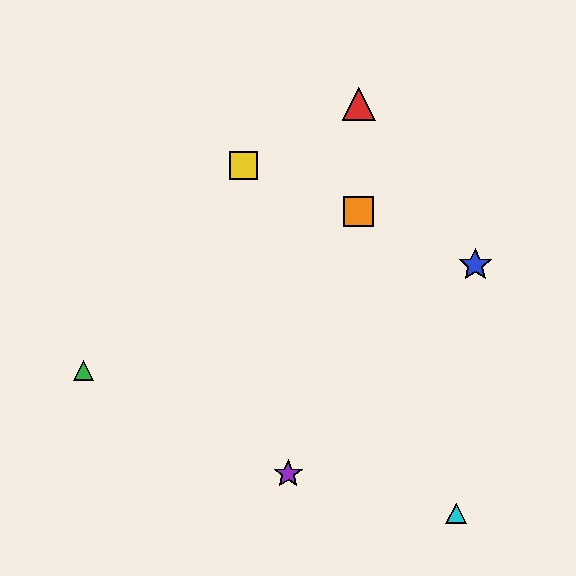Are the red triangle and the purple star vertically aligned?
No, the red triangle is at x≈359 and the purple star is at x≈288.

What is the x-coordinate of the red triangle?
The red triangle is at x≈359.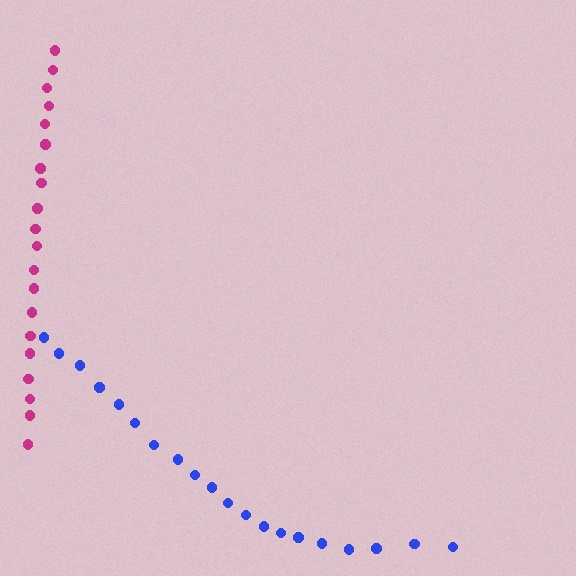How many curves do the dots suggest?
There are 2 distinct paths.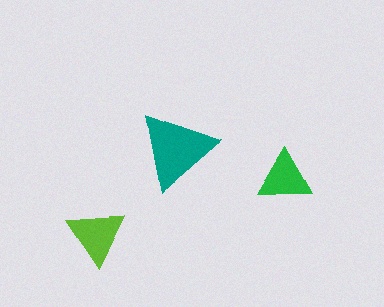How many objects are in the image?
There are 3 objects in the image.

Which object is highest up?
The teal triangle is topmost.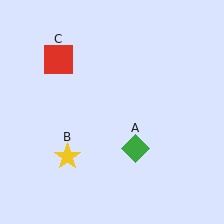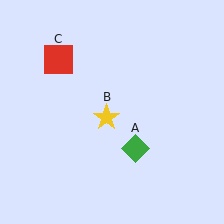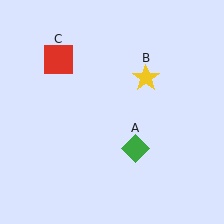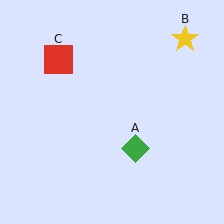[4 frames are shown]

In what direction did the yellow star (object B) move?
The yellow star (object B) moved up and to the right.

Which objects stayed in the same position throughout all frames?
Green diamond (object A) and red square (object C) remained stationary.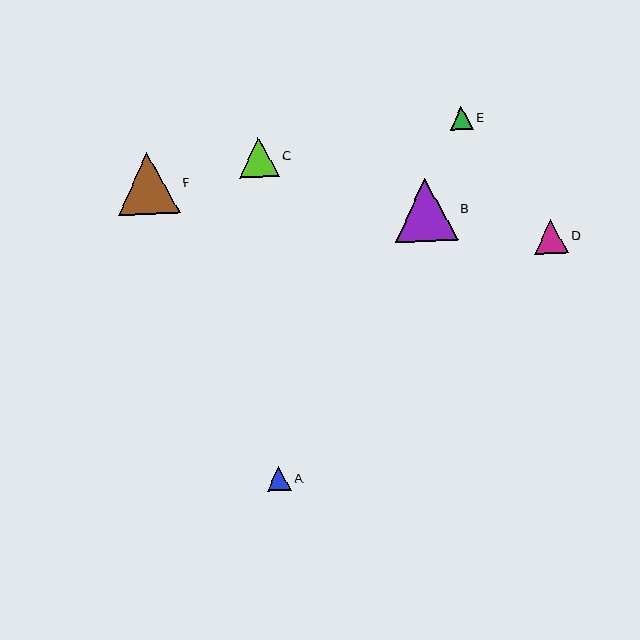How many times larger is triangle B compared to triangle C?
Triangle B is approximately 1.6 times the size of triangle C.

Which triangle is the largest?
Triangle B is the largest with a size of approximately 63 pixels.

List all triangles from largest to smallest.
From largest to smallest: B, F, C, D, A, E.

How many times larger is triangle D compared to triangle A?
Triangle D is approximately 1.4 times the size of triangle A.